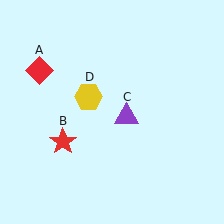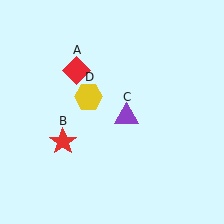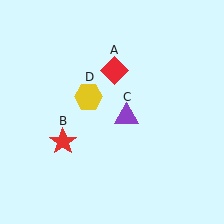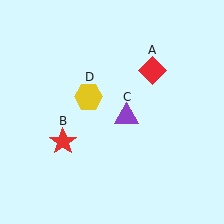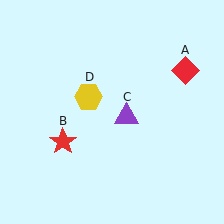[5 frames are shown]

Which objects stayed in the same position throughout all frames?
Red star (object B) and purple triangle (object C) and yellow hexagon (object D) remained stationary.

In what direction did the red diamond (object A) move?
The red diamond (object A) moved right.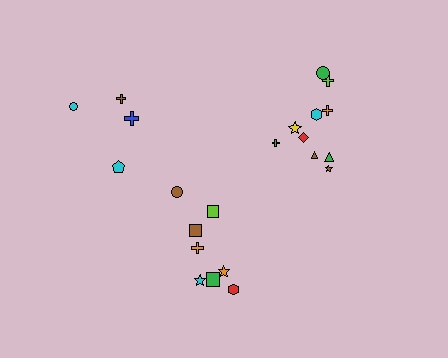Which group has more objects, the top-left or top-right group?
The top-right group.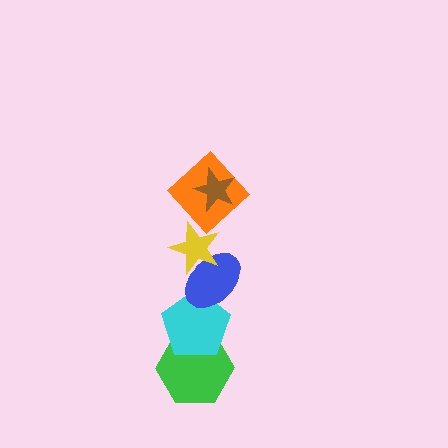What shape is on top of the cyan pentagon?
The blue ellipse is on top of the cyan pentagon.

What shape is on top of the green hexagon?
The cyan pentagon is on top of the green hexagon.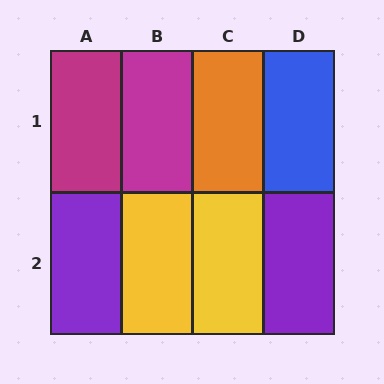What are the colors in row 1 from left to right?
Magenta, magenta, orange, blue.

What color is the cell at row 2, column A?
Purple.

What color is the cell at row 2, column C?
Yellow.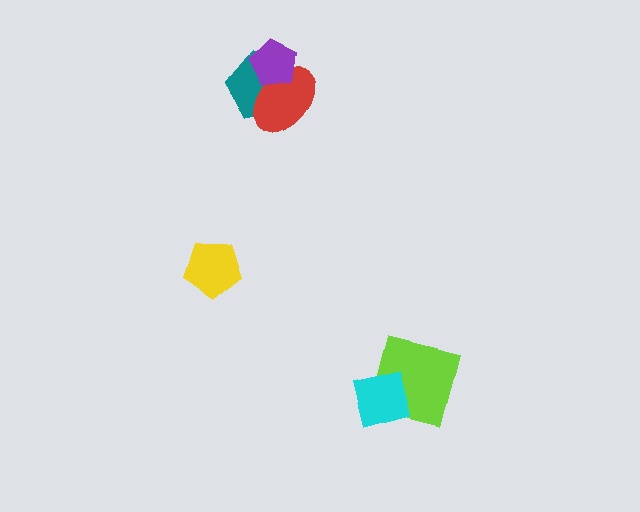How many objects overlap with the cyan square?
1 object overlaps with the cyan square.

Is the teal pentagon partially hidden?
Yes, it is partially covered by another shape.